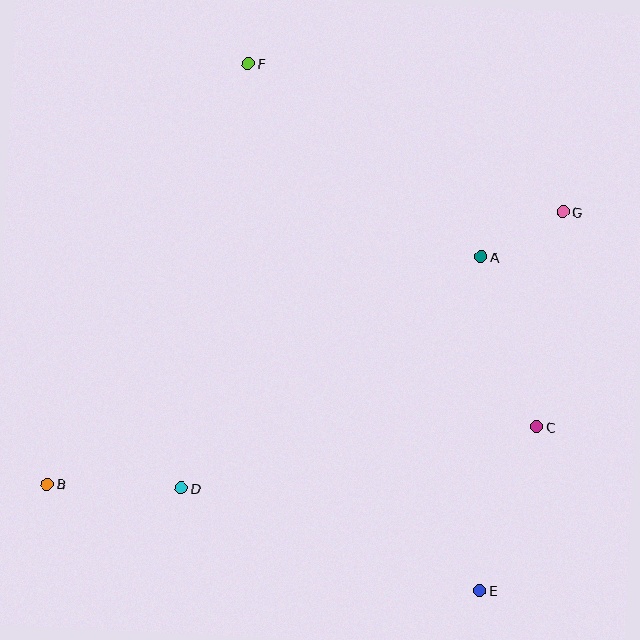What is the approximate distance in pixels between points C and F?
The distance between C and F is approximately 464 pixels.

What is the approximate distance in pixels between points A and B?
The distance between A and B is approximately 489 pixels.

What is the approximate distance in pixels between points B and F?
The distance between B and F is approximately 466 pixels.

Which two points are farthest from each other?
Points B and G are farthest from each other.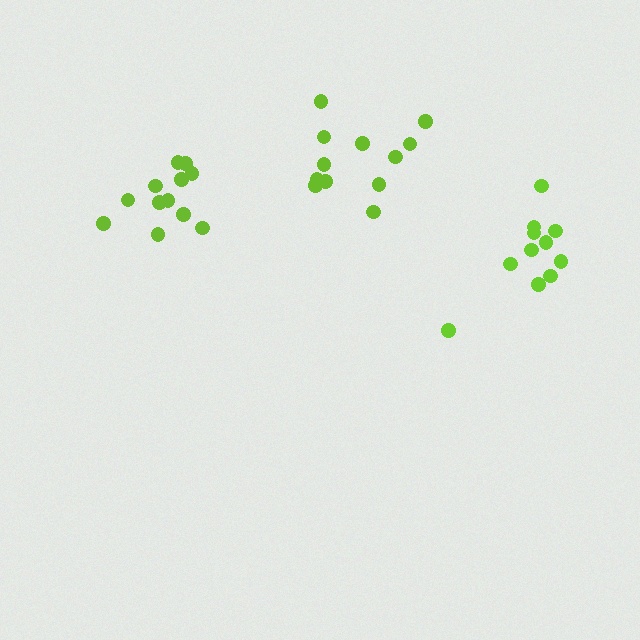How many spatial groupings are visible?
There are 3 spatial groupings.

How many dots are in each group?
Group 1: 12 dots, Group 2: 11 dots, Group 3: 12 dots (35 total).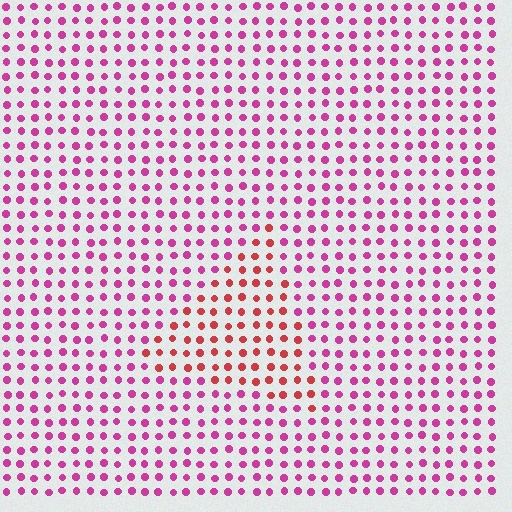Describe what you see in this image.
The image is filled with small magenta elements in a uniform arrangement. A triangle-shaped region is visible where the elements are tinted to a slightly different hue, forming a subtle color boundary.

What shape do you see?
I see a triangle.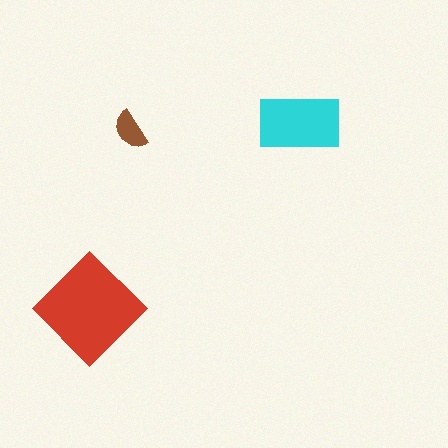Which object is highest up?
The cyan rectangle is topmost.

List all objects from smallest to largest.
The brown semicircle, the cyan rectangle, the red diamond.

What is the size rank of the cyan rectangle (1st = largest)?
2nd.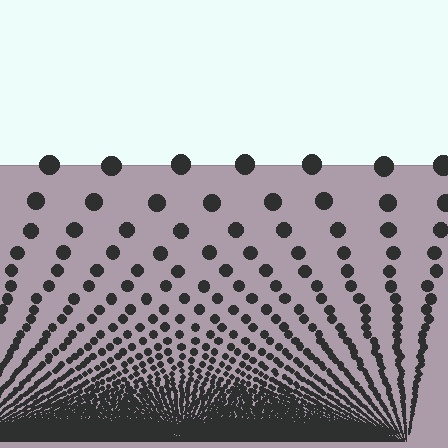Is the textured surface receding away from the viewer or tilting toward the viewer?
The surface appears to tilt toward the viewer. Texture elements get larger and sparser toward the top.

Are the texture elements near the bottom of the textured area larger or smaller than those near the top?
Smaller. The gradient is inverted — elements near the bottom are smaller and denser.